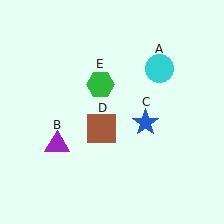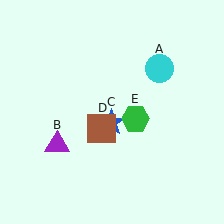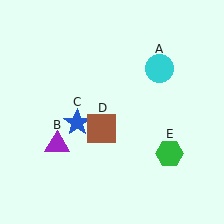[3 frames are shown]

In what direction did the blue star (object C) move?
The blue star (object C) moved left.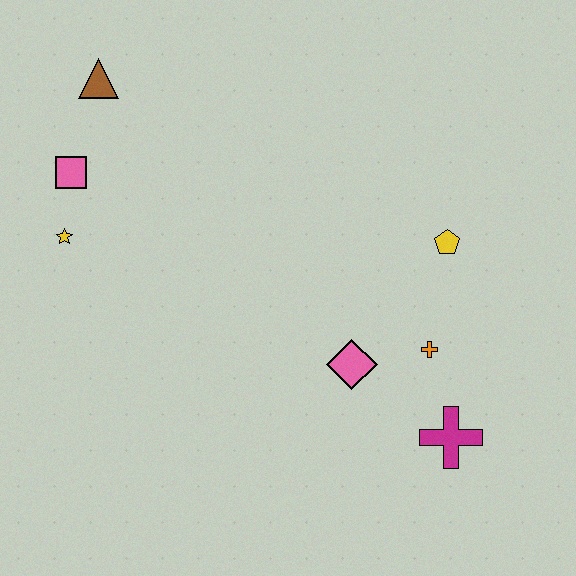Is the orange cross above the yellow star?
No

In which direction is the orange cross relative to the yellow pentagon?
The orange cross is below the yellow pentagon.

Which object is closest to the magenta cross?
The orange cross is closest to the magenta cross.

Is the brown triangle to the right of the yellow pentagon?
No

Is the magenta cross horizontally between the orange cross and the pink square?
No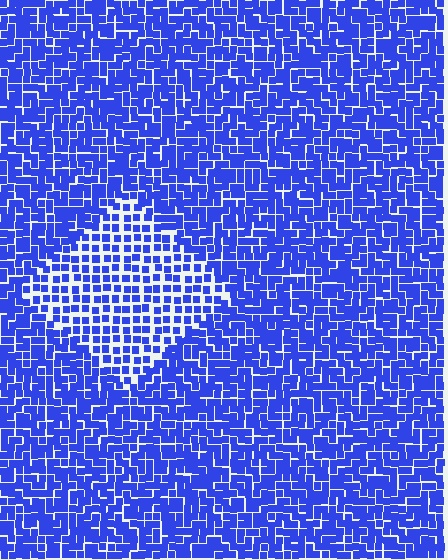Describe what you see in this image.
The image contains small blue elements arranged at two different densities. A diamond-shaped region is visible where the elements are less densely packed than the surrounding area.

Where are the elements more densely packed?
The elements are more densely packed outside the diamond boundary.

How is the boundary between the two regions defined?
The boundary is defined by a change in element density (approximately 1.8x ratio). All elements are the same color, size, and shape.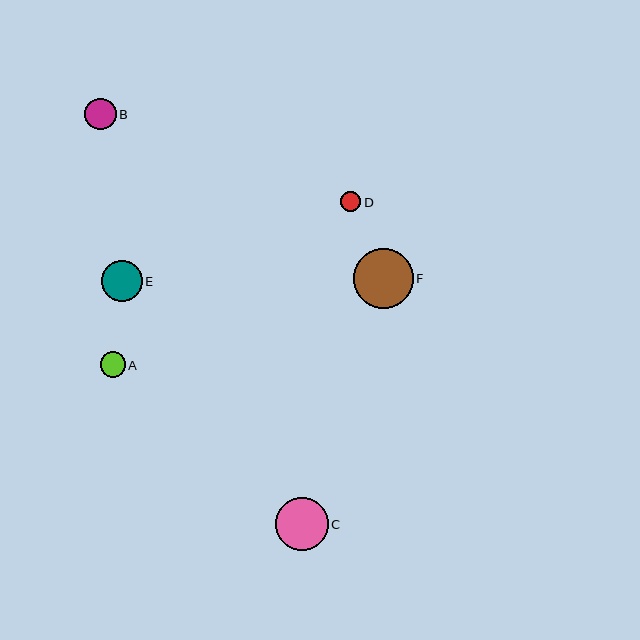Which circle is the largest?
Circle F is the largest with a size of approximately 60 pixels.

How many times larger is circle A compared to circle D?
Circle A is approximately 1.3 times the size of circle D.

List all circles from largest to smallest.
From largest to smallest: F, C, E, B, A, D.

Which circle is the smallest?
Circle D is the smallest with a size of approximately 20 pixels.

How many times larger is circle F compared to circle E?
Circle F is approximately 1.5 times the size of circle E.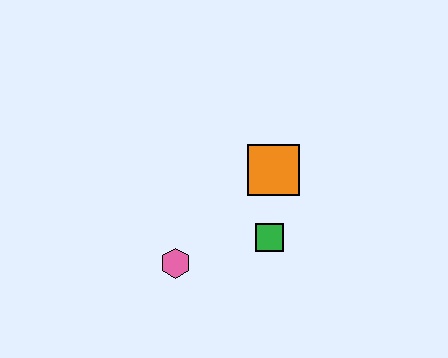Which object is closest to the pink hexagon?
The green square is closest to the pink hexagon.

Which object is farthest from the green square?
The pink hexagon is farthest from the green square.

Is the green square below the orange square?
Yes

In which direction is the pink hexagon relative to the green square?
The pink hexagon is to the left of the green square.